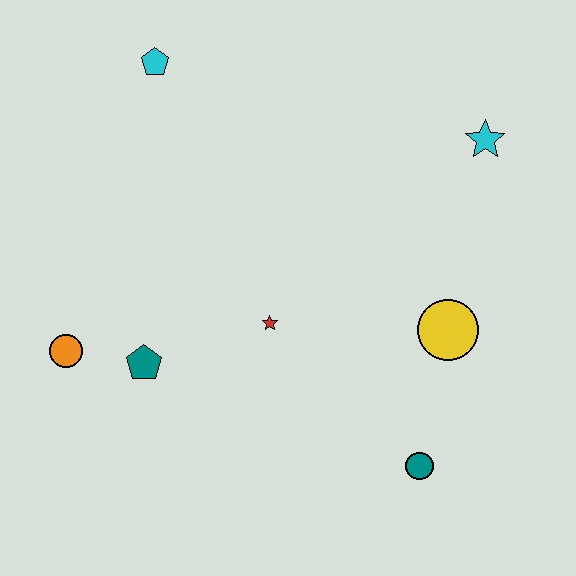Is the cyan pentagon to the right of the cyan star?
No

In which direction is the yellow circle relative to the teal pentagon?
The yellow circle is to the right of the teal pentagon.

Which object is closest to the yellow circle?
The teal circle is closest to the yellow circle.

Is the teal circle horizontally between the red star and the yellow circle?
Yes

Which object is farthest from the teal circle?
The cyan pentagon is farthest from the teal circle.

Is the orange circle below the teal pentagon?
No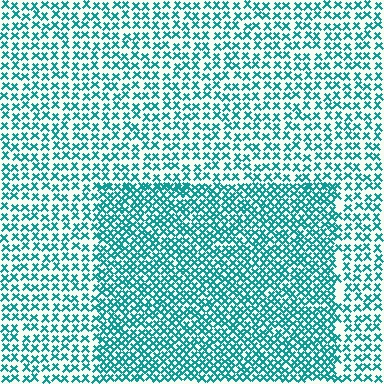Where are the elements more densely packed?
The elements are more densely packed inside the rectangle boundary.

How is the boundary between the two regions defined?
The boundary is defined by a change in element density (approximately 1.7x ratio). All elements are the same color, size, and shape.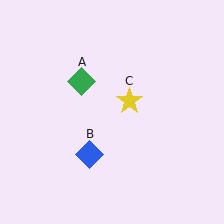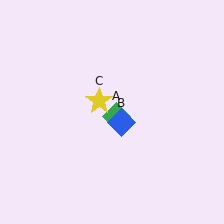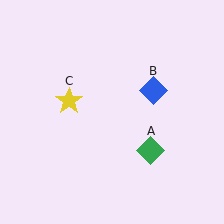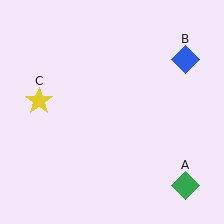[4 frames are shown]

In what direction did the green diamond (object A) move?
The green diamond (object A) moved down and to the right.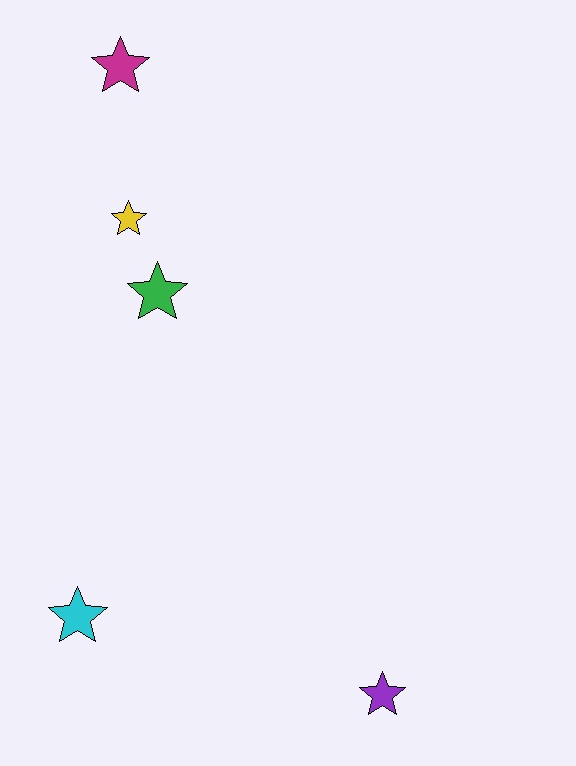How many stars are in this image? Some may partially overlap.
There are 5 stars.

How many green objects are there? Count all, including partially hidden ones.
There is 1 green object.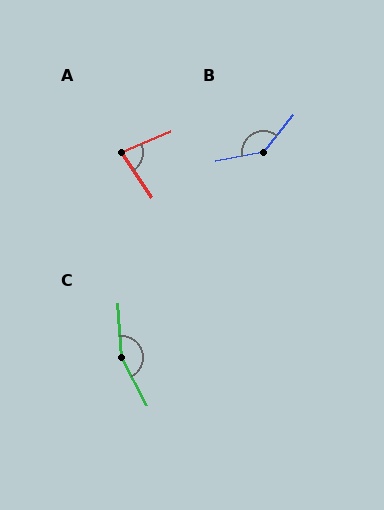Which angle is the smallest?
A, at approximately 79 degrees.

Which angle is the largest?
C, at approximately 156 degrees.